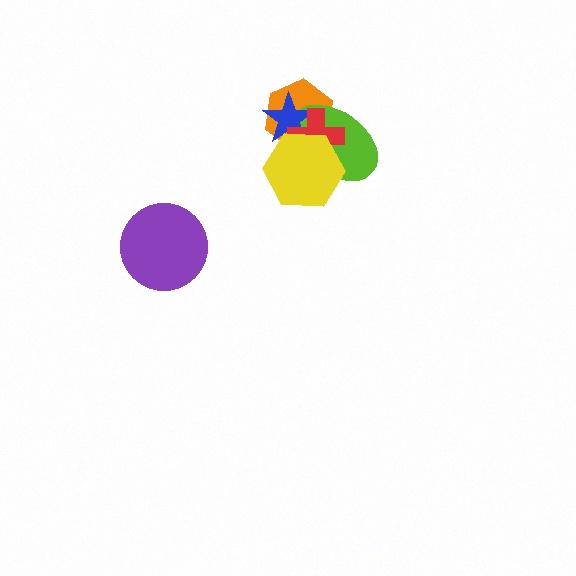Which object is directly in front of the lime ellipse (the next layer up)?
The blue star is directly in front of the lime ellipse.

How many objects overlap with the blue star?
4 objects overlap with the blue star.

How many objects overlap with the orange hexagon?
4 objects overlap with the orange hexagon.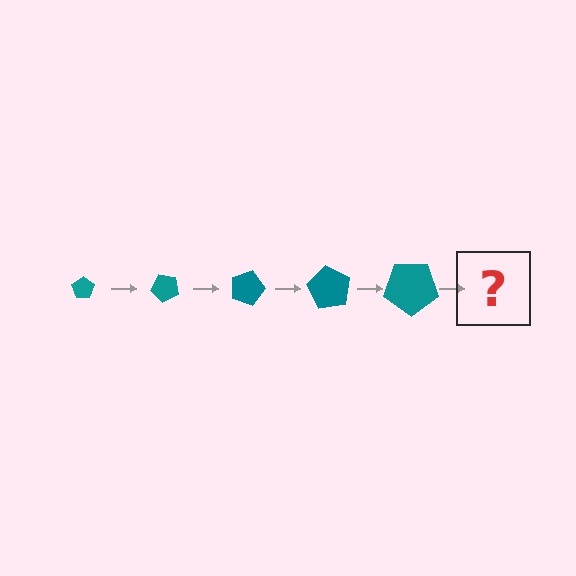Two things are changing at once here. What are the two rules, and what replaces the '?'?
The two rules are that the pentagon grows larger each step and it rotates 45 degrees each step. The '?' should be a pentagon, larger than the previous one and rotated 225 degrees from the start.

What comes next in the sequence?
The next element should be a pentagon, larger than the previous one and rotated 225 degrees from the start.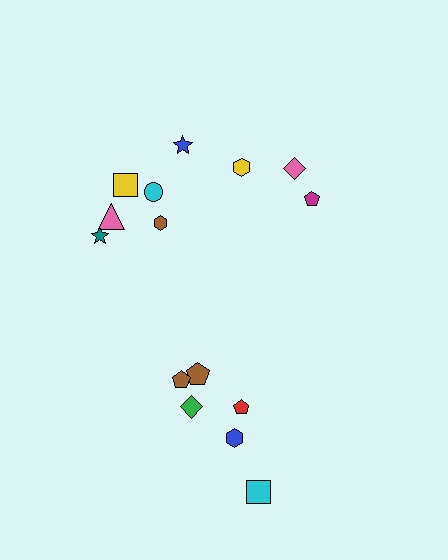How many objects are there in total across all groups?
There are 15 objects.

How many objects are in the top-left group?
There are 6 objects.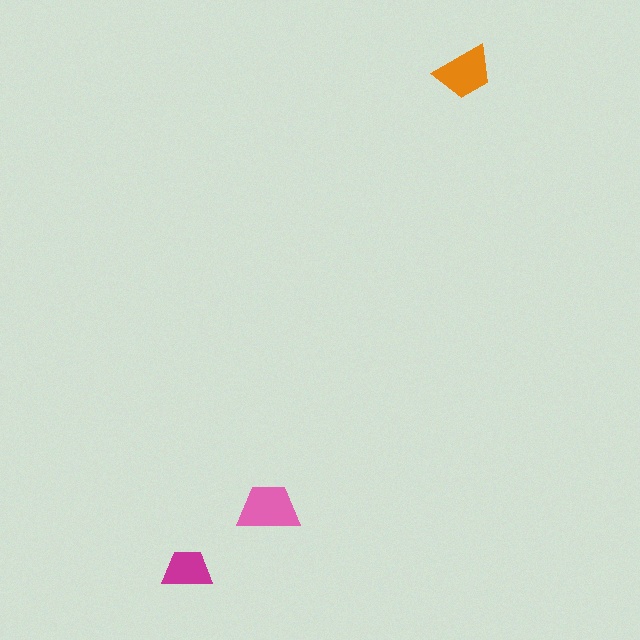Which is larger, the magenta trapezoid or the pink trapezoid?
The pink one.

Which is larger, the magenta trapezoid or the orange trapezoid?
The orange one.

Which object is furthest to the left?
The magenta trapezoid is leftmost.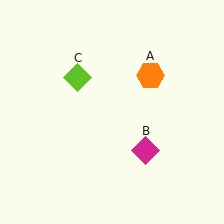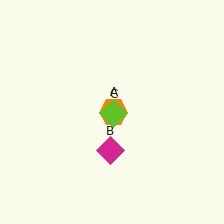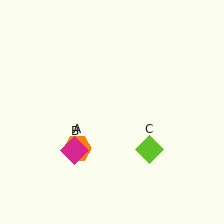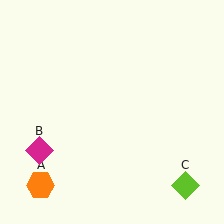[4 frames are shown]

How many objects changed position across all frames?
3 objects changed position: orange hexagon (object A), magenta diamond (object B), lime diamond (object C).